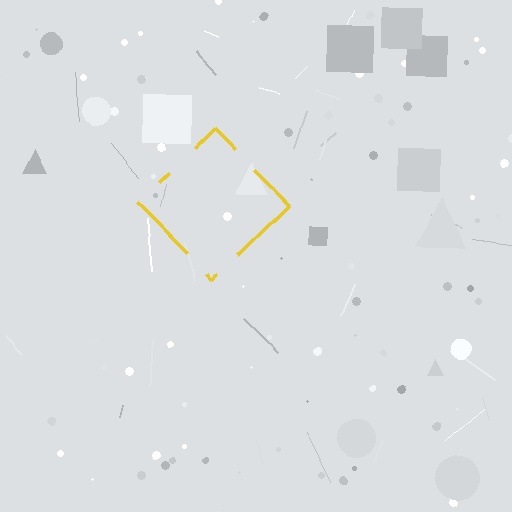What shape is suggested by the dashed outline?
The dashed outline suggests a diamond.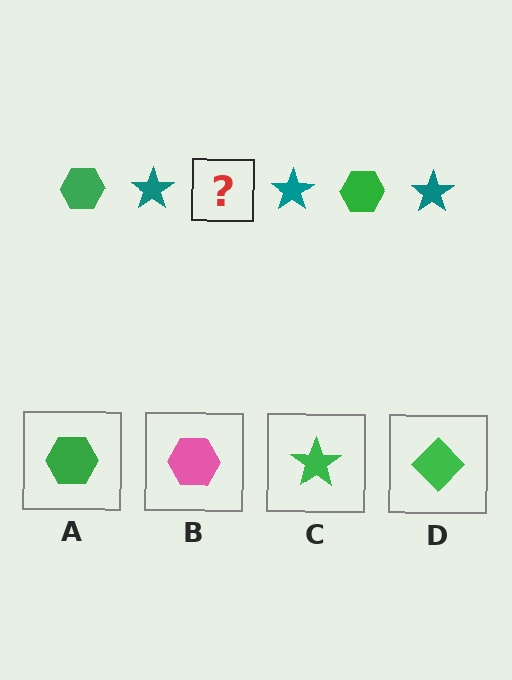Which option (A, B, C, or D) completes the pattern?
A.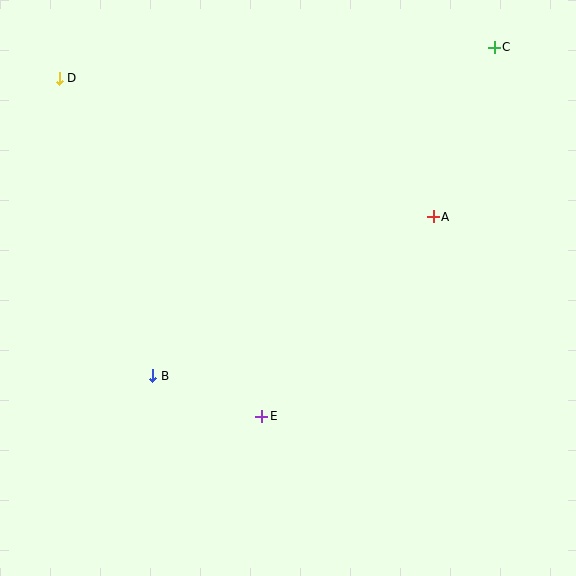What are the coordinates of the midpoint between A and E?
The midpoint between A and E is at (347, 317).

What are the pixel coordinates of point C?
Point C is at (494, 47).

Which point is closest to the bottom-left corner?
Point B is closest to the bottom-left corner.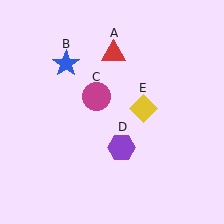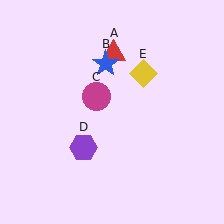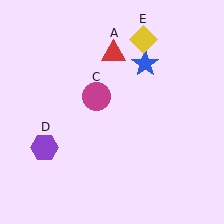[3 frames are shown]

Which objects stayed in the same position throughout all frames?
Red triangle (object A) and magenta circle (object C) remained stationary.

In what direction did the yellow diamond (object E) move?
The yellow diamond (object E) moved up.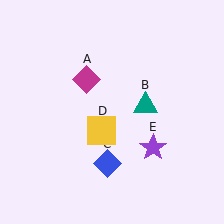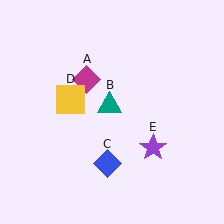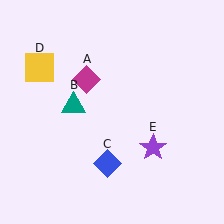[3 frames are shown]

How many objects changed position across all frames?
2 objects changed position: teal triangle (object B), yellow square (object D).